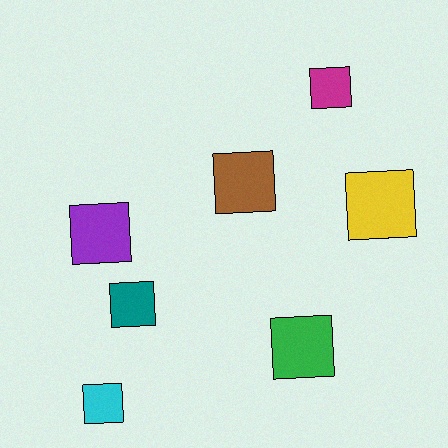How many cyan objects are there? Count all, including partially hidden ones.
There is 1 cyan object.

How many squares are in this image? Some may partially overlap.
There are 7 squares.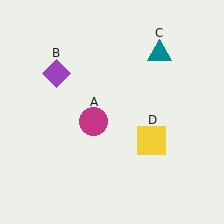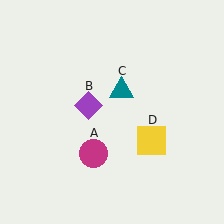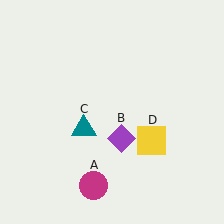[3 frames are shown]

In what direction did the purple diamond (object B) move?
The purple diamond (object B) moved down and to the right.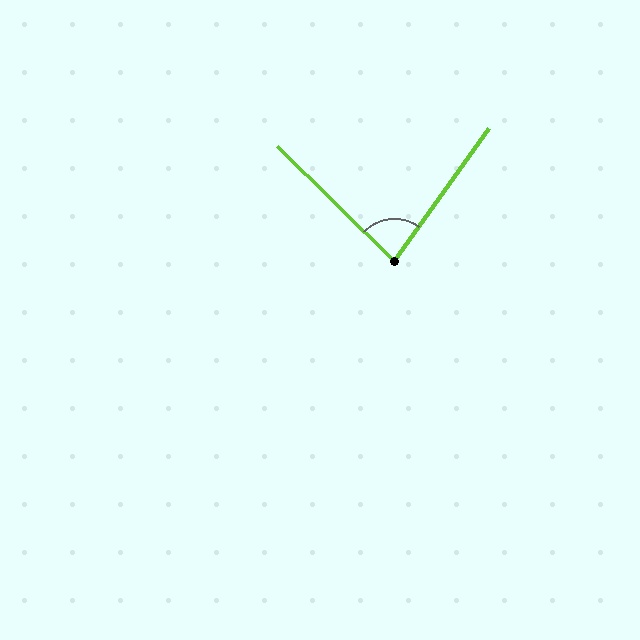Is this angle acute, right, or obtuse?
It is acute.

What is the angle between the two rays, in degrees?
Approximately 81 degrees.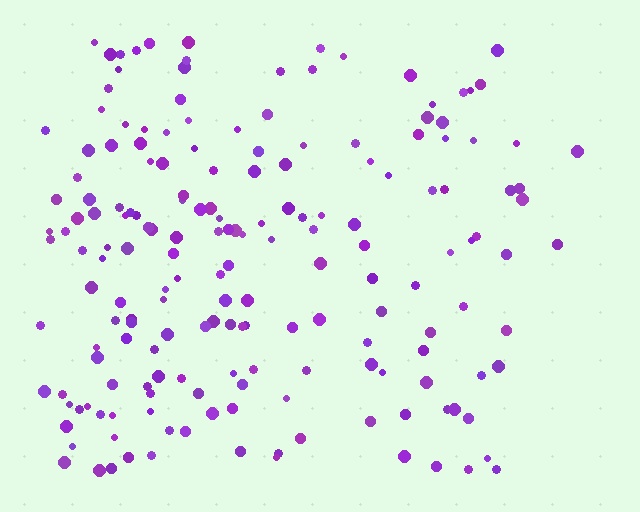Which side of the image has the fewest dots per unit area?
The right.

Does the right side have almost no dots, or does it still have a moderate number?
Still a moderate number, just noticeably fewer than the left.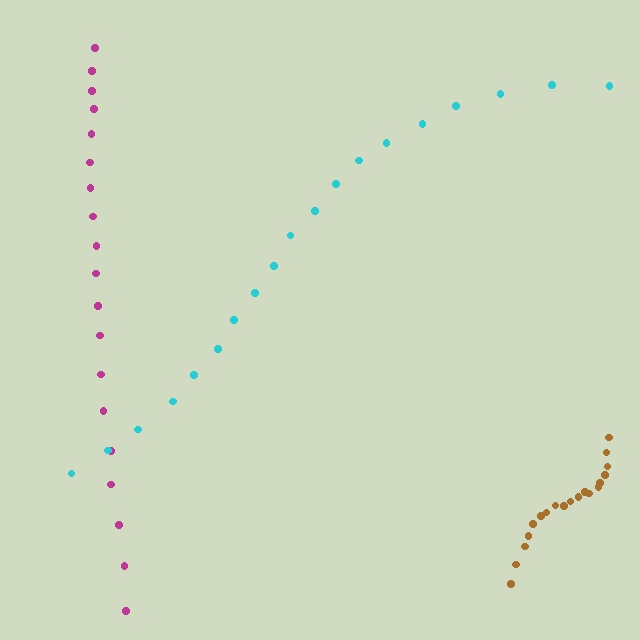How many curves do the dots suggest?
There are 3 distinct paths.